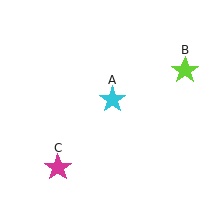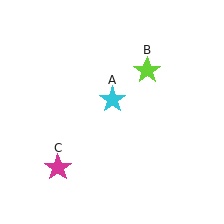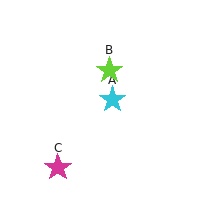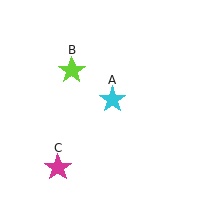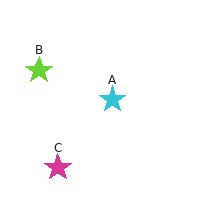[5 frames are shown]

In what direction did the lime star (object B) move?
The lime star (object B) moved left.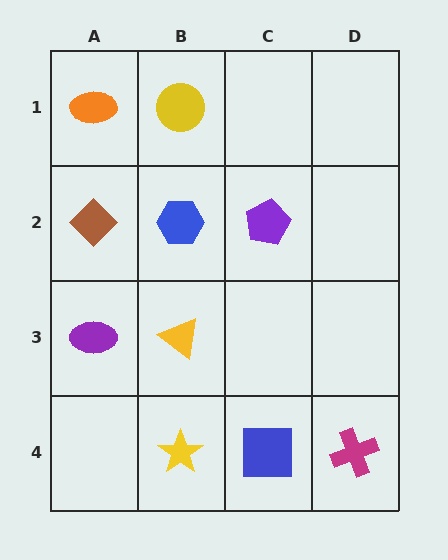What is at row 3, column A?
A purple ellipse.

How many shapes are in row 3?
2 shapes.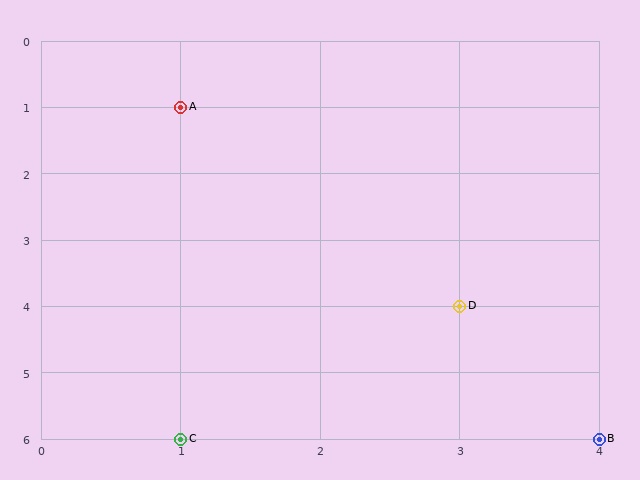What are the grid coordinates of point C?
Point C is at grid coordinates (1, 6).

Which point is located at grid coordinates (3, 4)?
Point D is at (3, 4).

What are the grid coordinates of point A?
Point A is at grid coordinates (1, 1).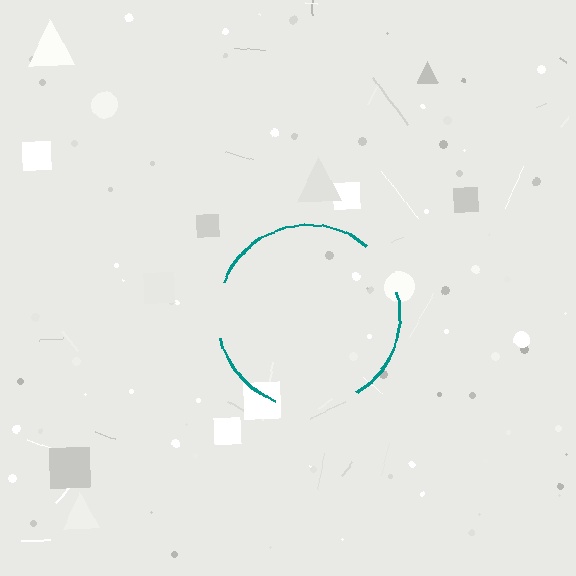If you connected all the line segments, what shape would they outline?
They would outline a circle.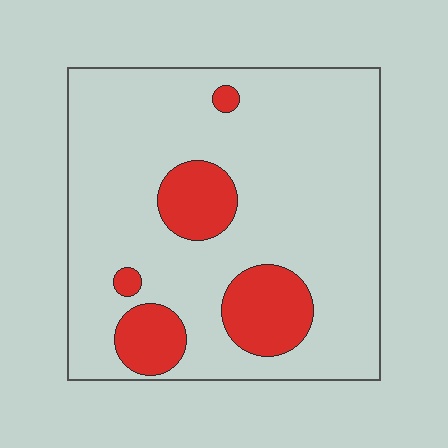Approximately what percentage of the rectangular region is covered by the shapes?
Approximately 20%.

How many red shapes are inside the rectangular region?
5.